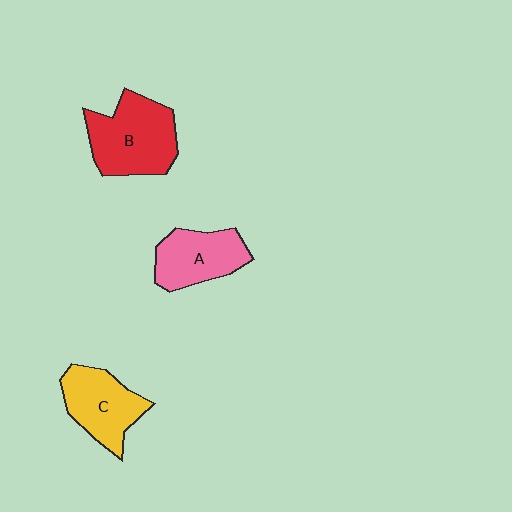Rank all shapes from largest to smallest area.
From largest to smallest: B (red), C (yellow), A (pink).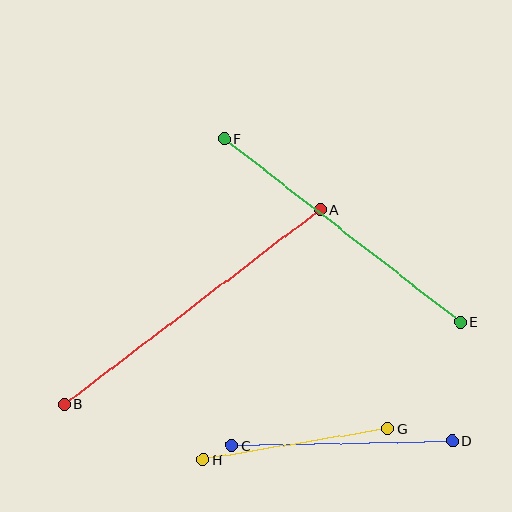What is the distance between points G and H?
The distance is approximately 187 pixels.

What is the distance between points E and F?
The distance is approximately 299 pixels.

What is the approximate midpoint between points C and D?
The midpoint is at approximately (342, 443) pixels.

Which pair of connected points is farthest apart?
Points A and B are farthest apart.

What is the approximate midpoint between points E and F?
The midpoint is at approximately (342, 230) pixels.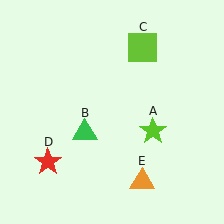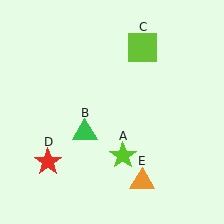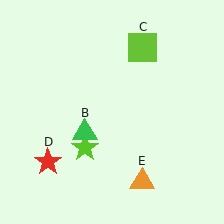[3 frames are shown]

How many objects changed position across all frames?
1 object changed position: lime star (object A).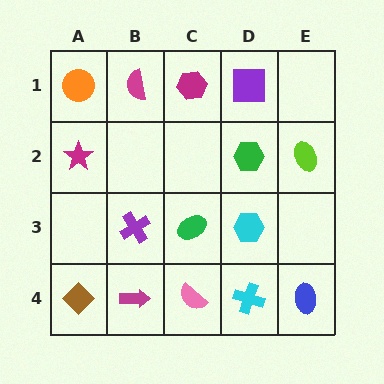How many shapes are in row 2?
3 shapes.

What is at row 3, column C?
A green ellipse.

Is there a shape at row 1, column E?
No, that cell is empty.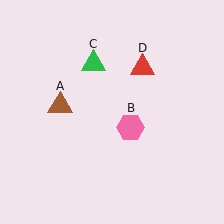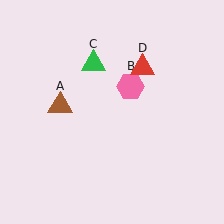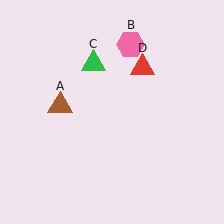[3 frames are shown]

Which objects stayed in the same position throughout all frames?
Brown triangle (object A) and green triangle (object C) and red triangle (object D) remained stationary.